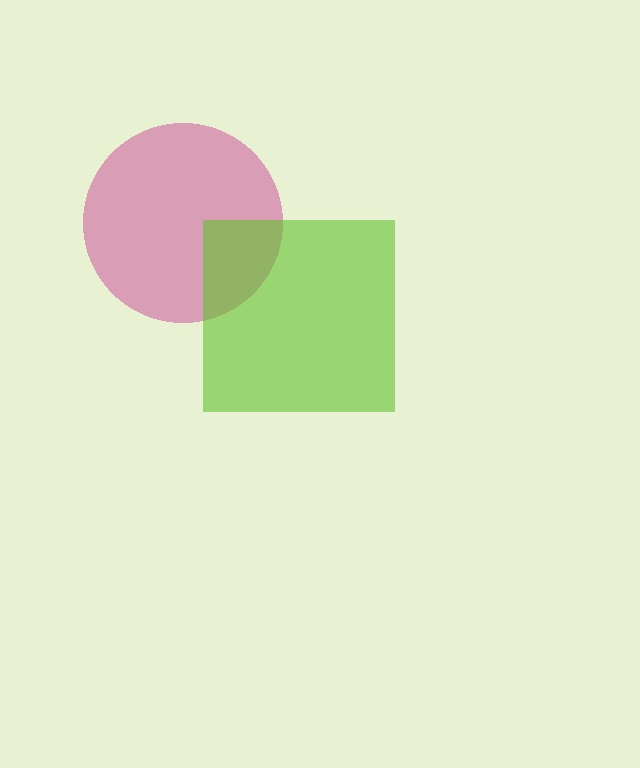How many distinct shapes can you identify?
There are 2 distinct shapes: a magenta circle, a lime square.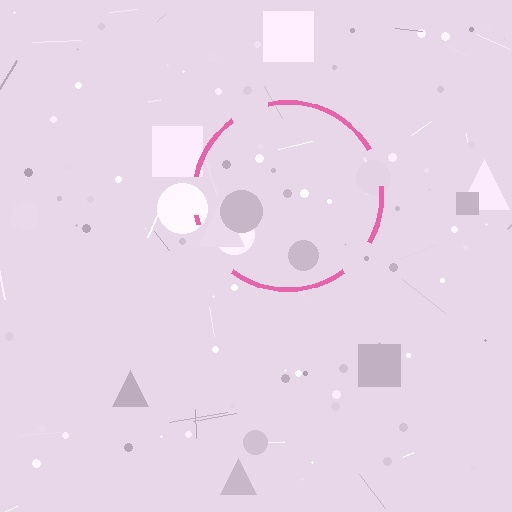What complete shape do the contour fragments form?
The contour fragments form a circle.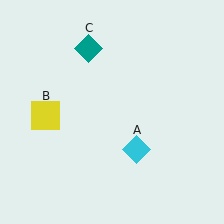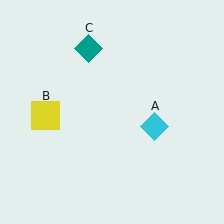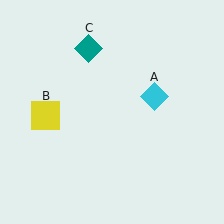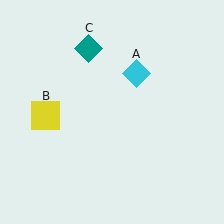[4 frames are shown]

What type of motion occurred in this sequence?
The cyan diamond (object A) rotated counterclockwise around the center of the scene.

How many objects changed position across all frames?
1 object changed position: cyan diamond (object A).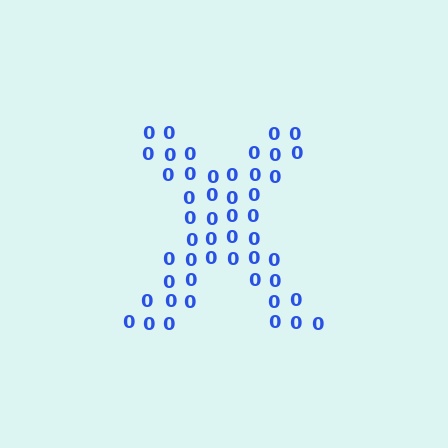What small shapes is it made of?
It is made of small digit 0's.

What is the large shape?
The large shape is the letter X.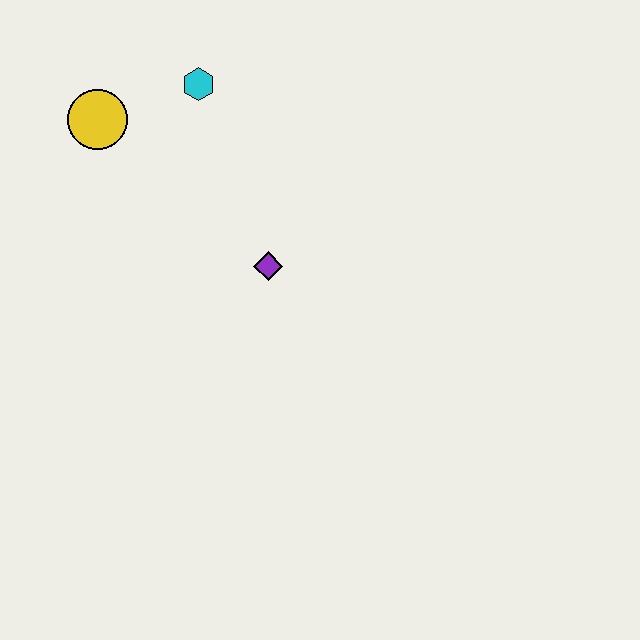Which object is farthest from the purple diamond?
The yellow circle is farthest from the purple diamond.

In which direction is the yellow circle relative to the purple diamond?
The yellow circle is to the left of the purple diamond.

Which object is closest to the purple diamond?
The cyan hexagon is closest to the purple diamond.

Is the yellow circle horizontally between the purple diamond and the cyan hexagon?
No